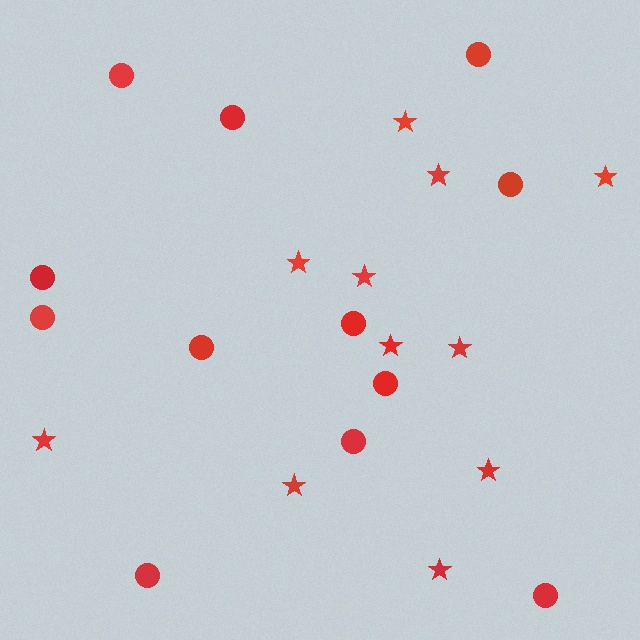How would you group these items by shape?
There are 2 groups: one group of stars (11) and one group of circles (12).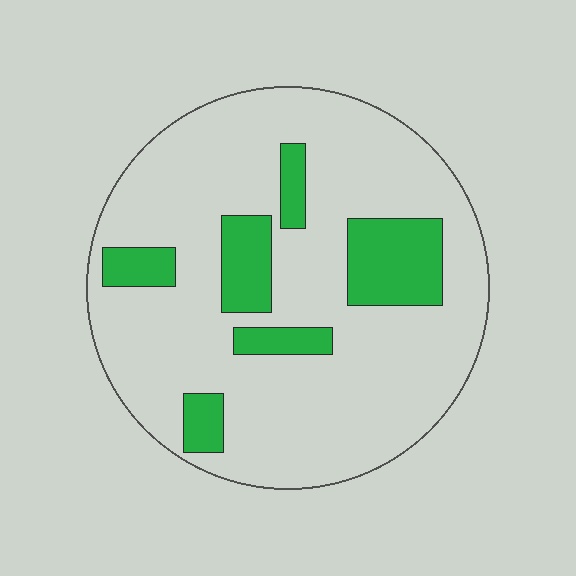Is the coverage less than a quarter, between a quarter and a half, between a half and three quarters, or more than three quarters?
Less than a quarter.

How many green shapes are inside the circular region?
6.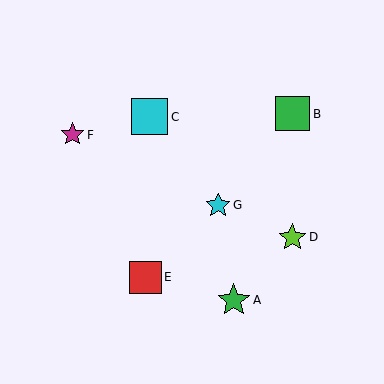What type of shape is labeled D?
Shape D is a lime star.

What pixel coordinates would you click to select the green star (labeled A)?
Click at (234, 300) to select the green star A.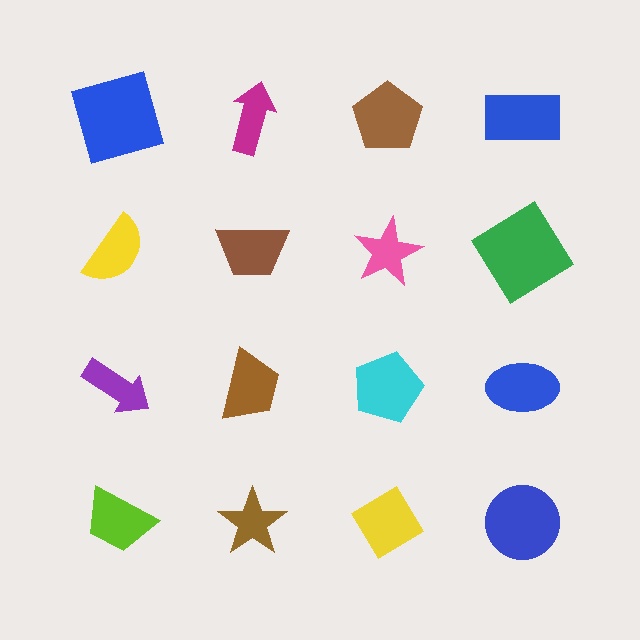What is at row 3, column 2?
A brown trapezoid.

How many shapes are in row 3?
4 shapes.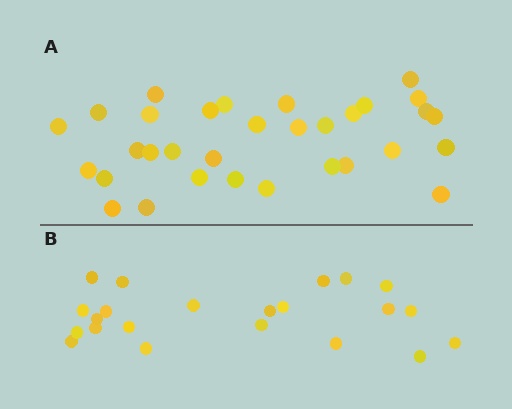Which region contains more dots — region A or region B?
Region A (the top region) has more dots.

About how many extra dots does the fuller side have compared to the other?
Region A has roughly 10 or so more dots than region B.